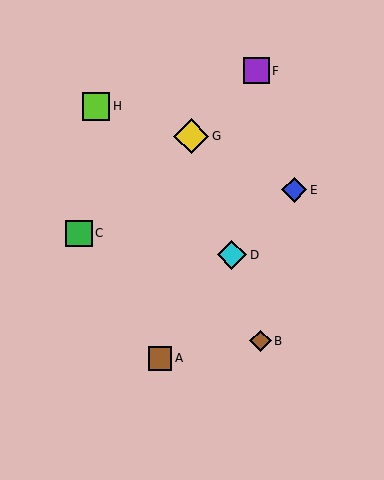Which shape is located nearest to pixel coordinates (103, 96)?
The lime square (labeled H) at (96, 106) is nearest to that location.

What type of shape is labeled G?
Shape G is a yellow diamond.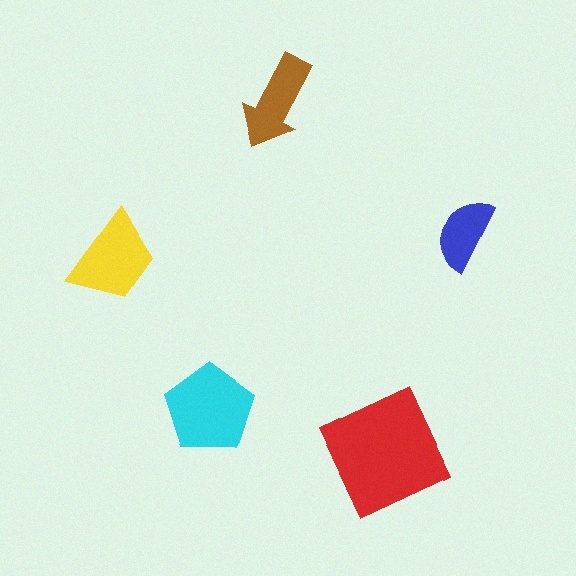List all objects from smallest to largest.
The blue semicircle, the brown arrow, the yellow trapezoid, the cyan pentagon, the red square.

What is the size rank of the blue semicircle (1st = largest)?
5th.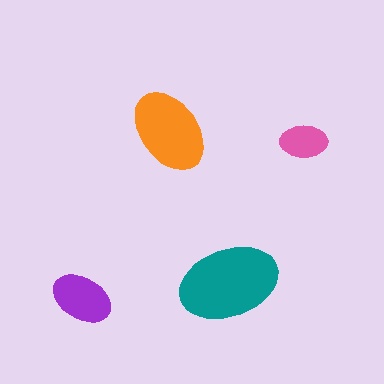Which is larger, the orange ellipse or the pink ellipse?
The orange one.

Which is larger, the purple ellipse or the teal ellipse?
The teal one.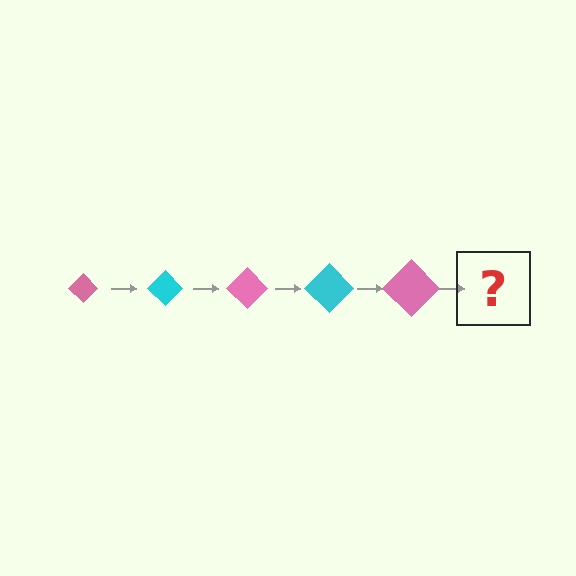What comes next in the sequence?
The next element should be a cyan diamond, larger than the previous one.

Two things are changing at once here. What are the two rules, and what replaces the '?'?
The two rules are that the diamond grows larger each step and the color cycles through pink and cyan. The '?' should be a cyan diamond, larger than the previous one.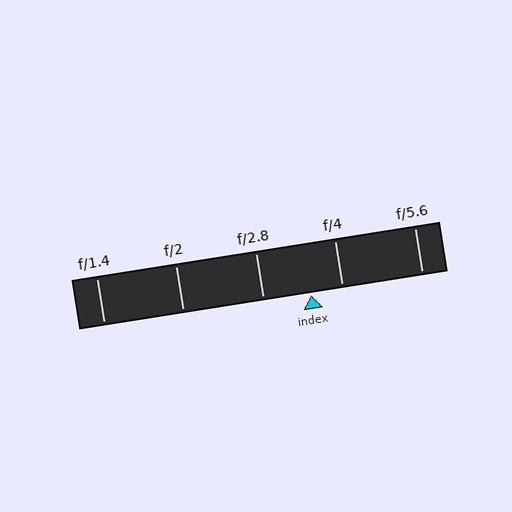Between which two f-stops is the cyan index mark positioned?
The index mark is between f/2.8 and f/4.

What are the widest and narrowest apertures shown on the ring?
The widest aperture shown is f/1.4 and the narrowest is f/5.6.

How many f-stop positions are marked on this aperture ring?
There are 5 f-stop positions marked.